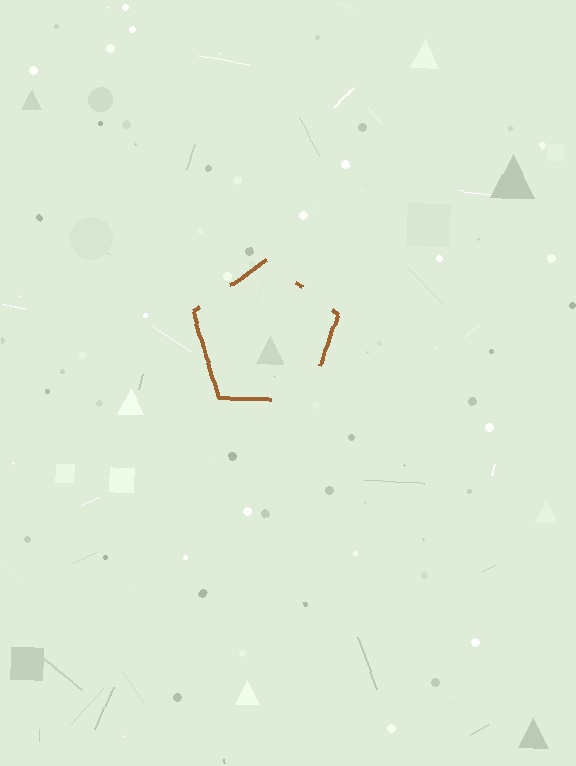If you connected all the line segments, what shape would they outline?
They would outline a pentagon.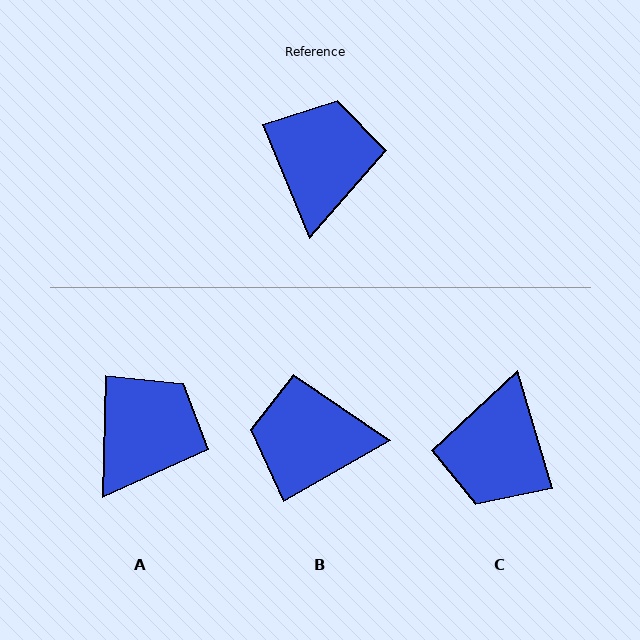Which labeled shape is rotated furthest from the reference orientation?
C, about 174 degrees away.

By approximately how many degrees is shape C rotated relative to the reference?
Approximately 174 degrees counter-clockwise.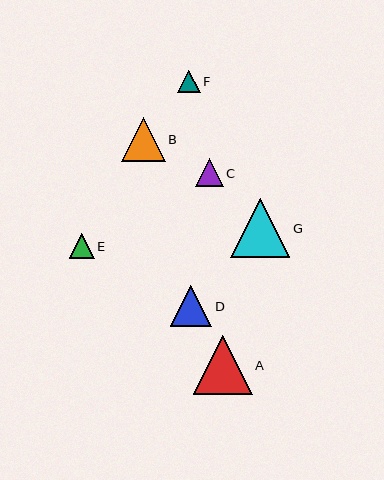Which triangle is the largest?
Triangle G is the largest with a size of approximately 59 pixels.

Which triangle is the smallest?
Triangle F is the smallest with a size of approximately 23 pixels.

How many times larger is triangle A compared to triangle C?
Triangle A is approximately 2.1 times the size of triangle C.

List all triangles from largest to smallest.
From largest to smallest: G, A, B, D, C, E, F.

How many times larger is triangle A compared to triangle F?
Triangle A is approximately 2.6 times the size of triangle F.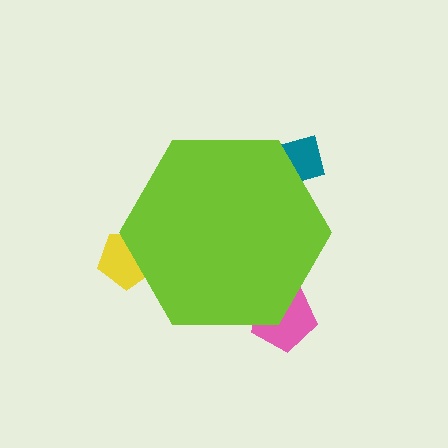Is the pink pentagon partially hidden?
Yes, the pink pentagon is partially hidden behind the lime hexagon.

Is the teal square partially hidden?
Yes, the teal square is partially hidden behind the lime hexagon.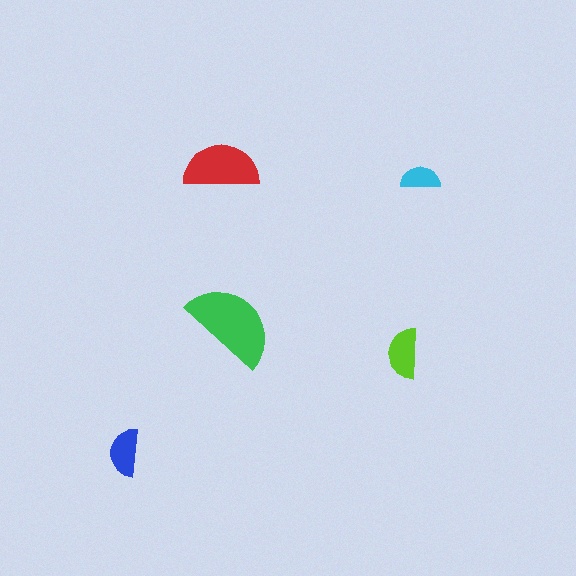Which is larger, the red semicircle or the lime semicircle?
The red one.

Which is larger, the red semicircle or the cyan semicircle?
The red one.